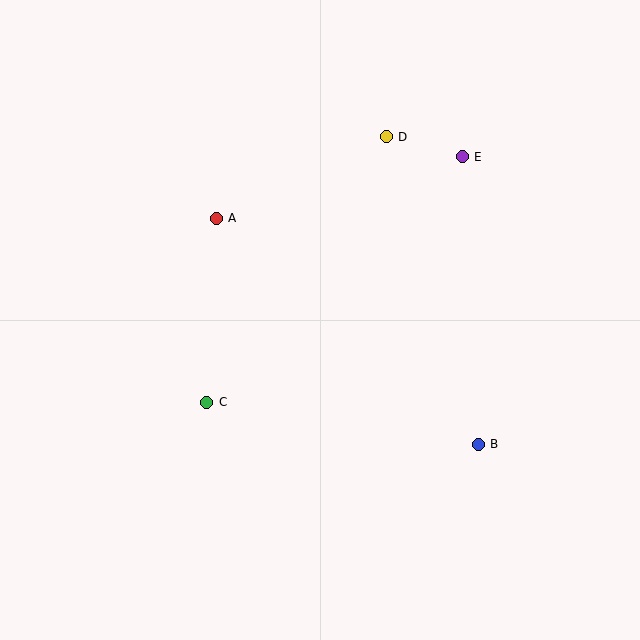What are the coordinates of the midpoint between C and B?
The midpoint between C and B is at (343, 423).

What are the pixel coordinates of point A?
Point A is at (216, 218).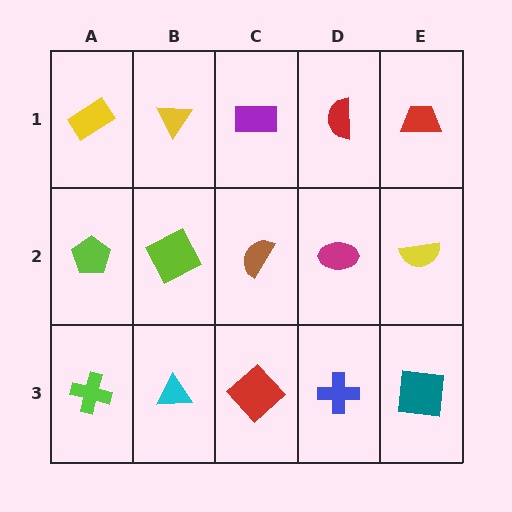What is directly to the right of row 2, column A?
A lime square.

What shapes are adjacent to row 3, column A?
A lime pentagon (row 2, column A), a cyan triangle (row 3, column B).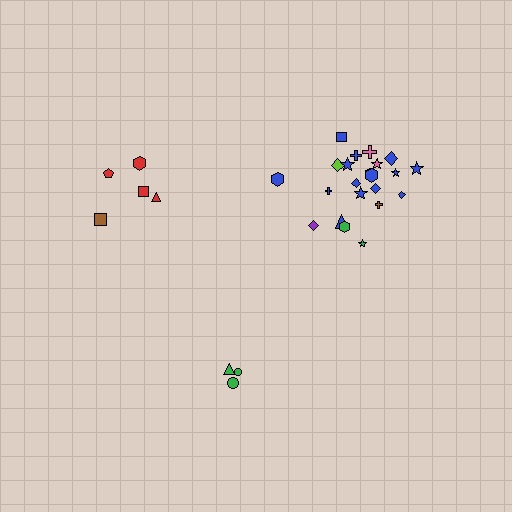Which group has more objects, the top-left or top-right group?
The top-right group.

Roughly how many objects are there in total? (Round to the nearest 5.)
Roughly 30 objects in total.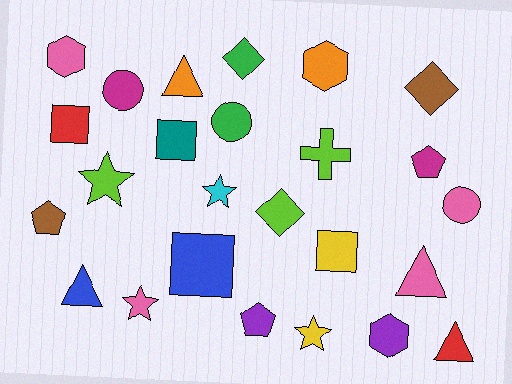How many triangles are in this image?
There are 4 triangles.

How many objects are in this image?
There are 25 objects.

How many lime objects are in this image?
There are 3 lime objects.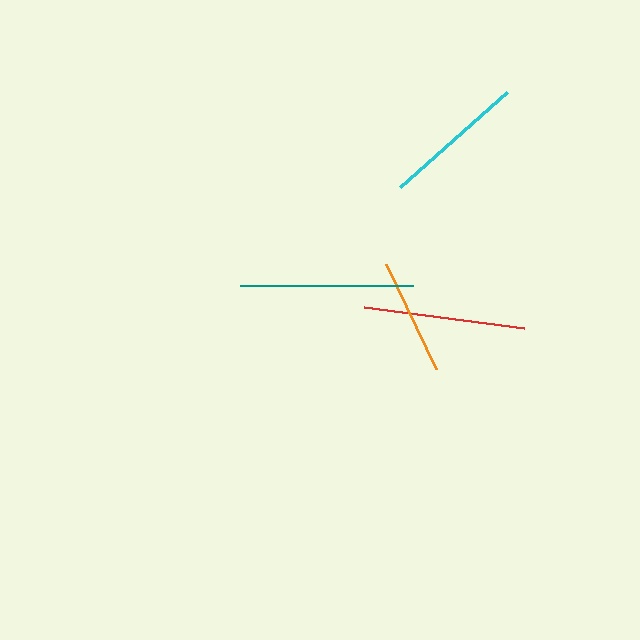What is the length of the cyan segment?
The cyan segment is approximately 144 pixels long.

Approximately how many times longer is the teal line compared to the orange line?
The teal line is approximately 1.5 times the length of the orange line.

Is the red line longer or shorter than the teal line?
The teal line is longer than the red line.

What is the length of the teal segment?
The teal segment is approximately 173 pixels long.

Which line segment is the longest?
The teal line is the longest at approximately 173 pixels.